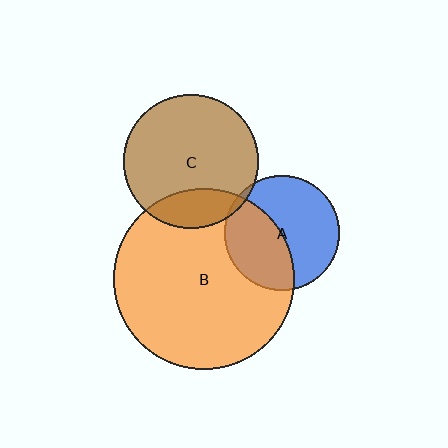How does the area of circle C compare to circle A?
Approximately 1.4 times.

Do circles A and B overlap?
Yes.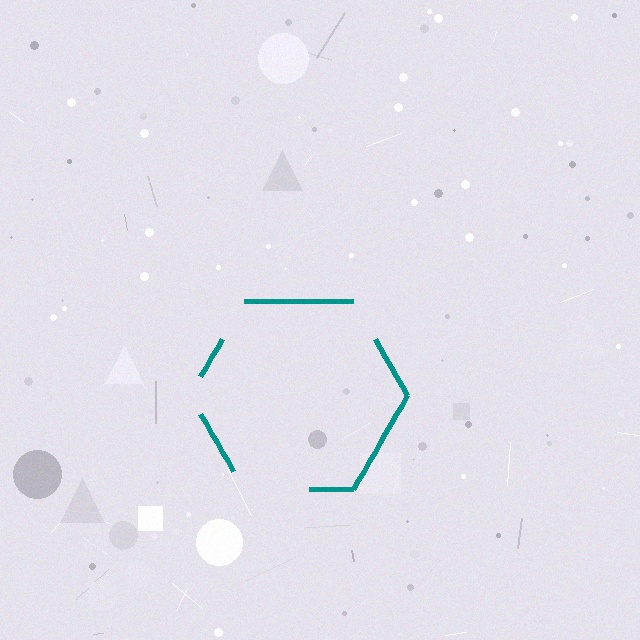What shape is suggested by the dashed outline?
The dashed outline suggests a hexagon.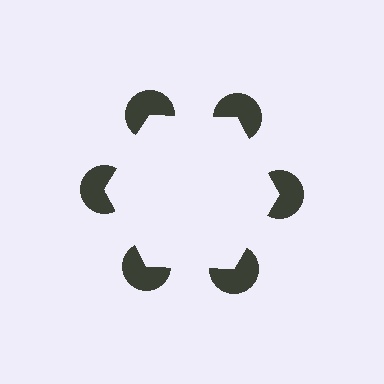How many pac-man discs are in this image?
There are 6 — one at each vertex of the illusory hexagon.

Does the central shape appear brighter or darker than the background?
It typically appears slightly brighter than the background, even though no actual brightness change is drawn.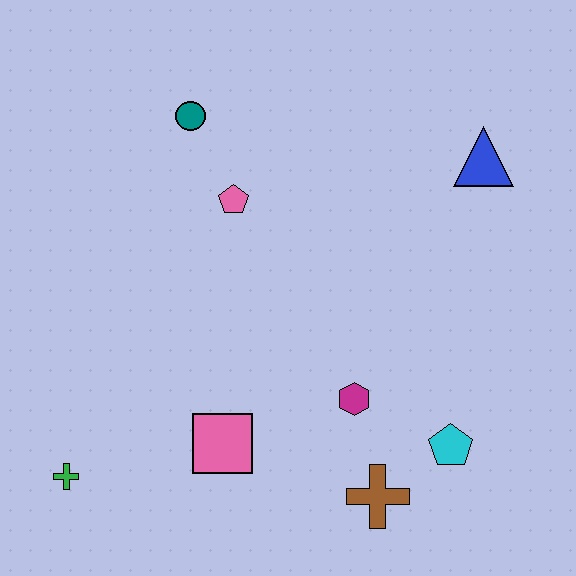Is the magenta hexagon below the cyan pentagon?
No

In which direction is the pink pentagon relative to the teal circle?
The pink pentagon is below the teal circle.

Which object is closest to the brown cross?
The cyan pentagon is closest to the brown cross.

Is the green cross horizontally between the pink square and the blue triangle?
No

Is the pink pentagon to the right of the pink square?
Yes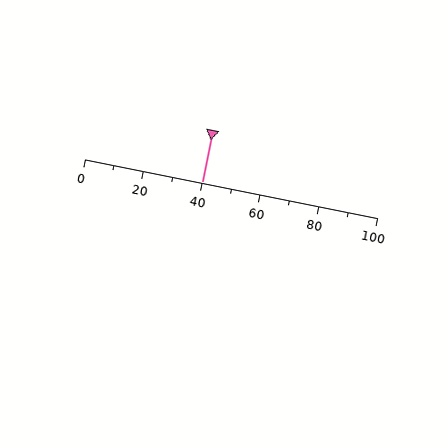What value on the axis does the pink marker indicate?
The marker indicates approximately 40.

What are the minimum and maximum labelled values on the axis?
The axis runs from 0 to 100.